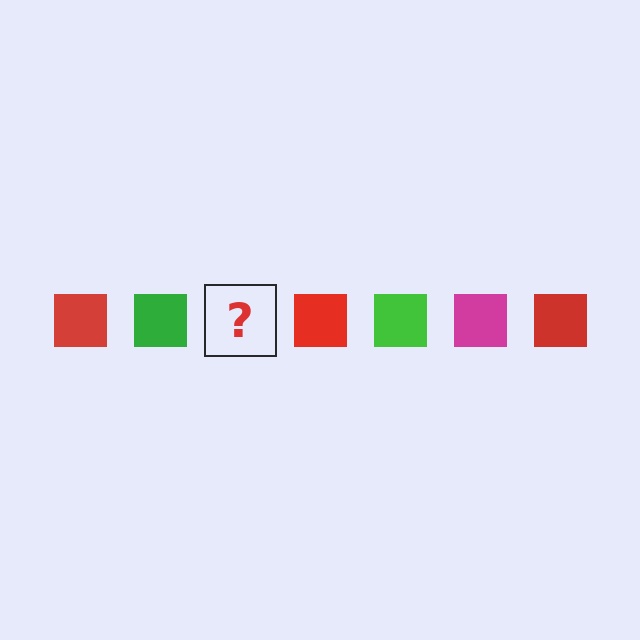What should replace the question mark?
The question mark should be replaced with a magenta square.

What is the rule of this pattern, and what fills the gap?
The rule is that the pattern cycles through red, green, magenta squares. The gap should be filled with a magenta square.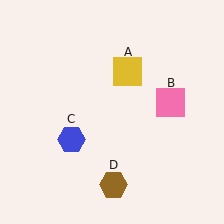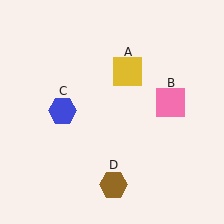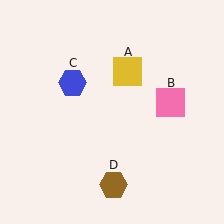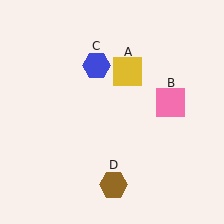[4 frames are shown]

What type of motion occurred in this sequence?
The blue hexagon (object C) rotated clockwise around the center of the scene.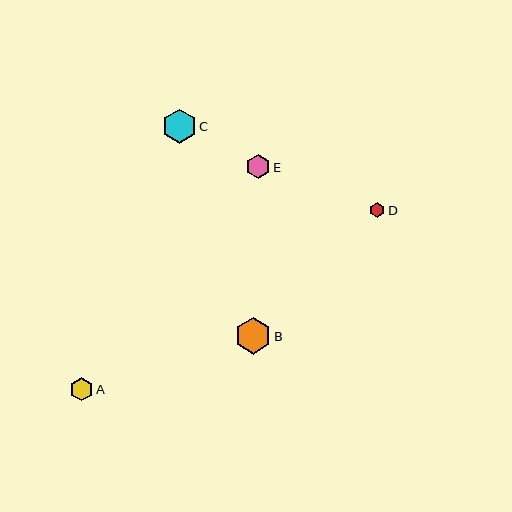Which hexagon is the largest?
Hexagon B is the largest with a size of approximately 36 pixels.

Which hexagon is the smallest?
Hexagon D is the smallest with a size of approximately 15 pixels.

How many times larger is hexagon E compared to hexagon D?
Hexagon E is approximately 1.6 times the size of hexagon D.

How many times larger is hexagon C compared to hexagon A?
Hexagon C is approximately 1.4 times the size of hexagon A.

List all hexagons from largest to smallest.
From largest to smallest: B, C, E, A, D.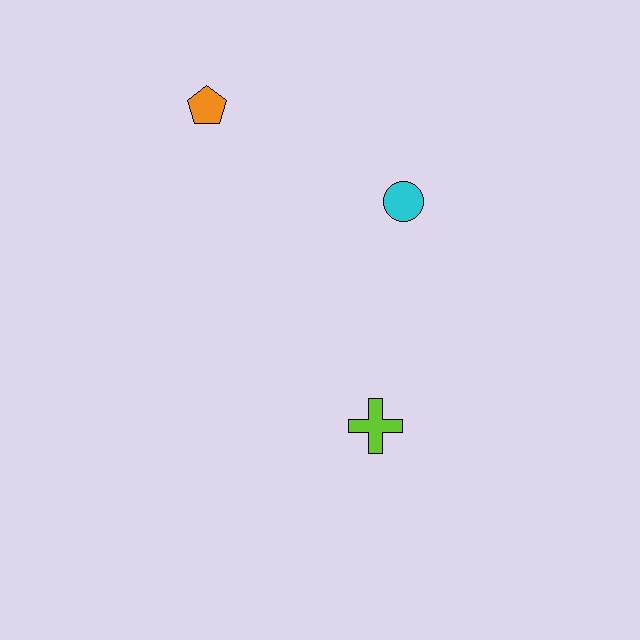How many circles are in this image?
There is 1 circle.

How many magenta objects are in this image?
There are no magenta objects.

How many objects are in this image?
There are 3 objects.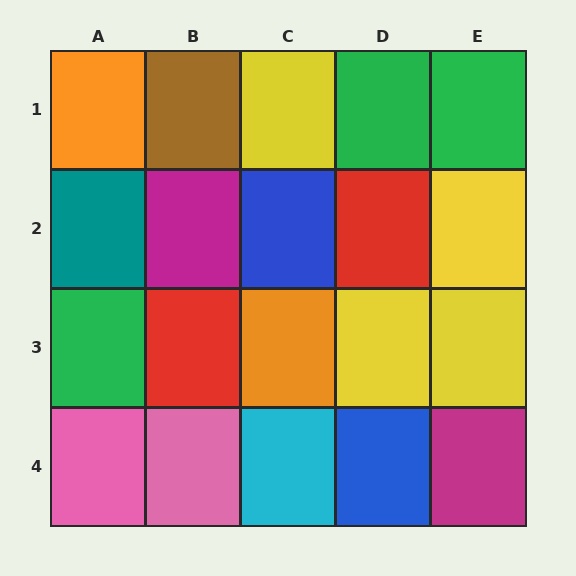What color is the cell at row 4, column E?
Magenta.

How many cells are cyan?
1 cell is cyan.